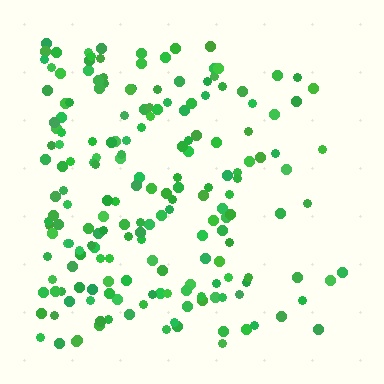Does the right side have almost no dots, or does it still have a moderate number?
Still a moderate number, just noticeably fewer than the left.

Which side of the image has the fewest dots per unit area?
The right.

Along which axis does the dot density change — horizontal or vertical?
Horizontal.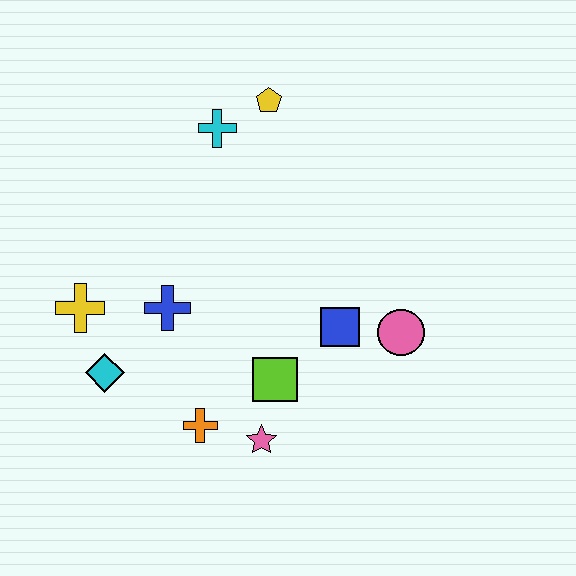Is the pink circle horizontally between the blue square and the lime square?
No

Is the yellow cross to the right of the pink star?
No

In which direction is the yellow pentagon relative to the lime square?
The yellow pentagon is above the lime square.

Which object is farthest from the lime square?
The yellow pentagon is farthest from the lime square.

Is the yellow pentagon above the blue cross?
Yes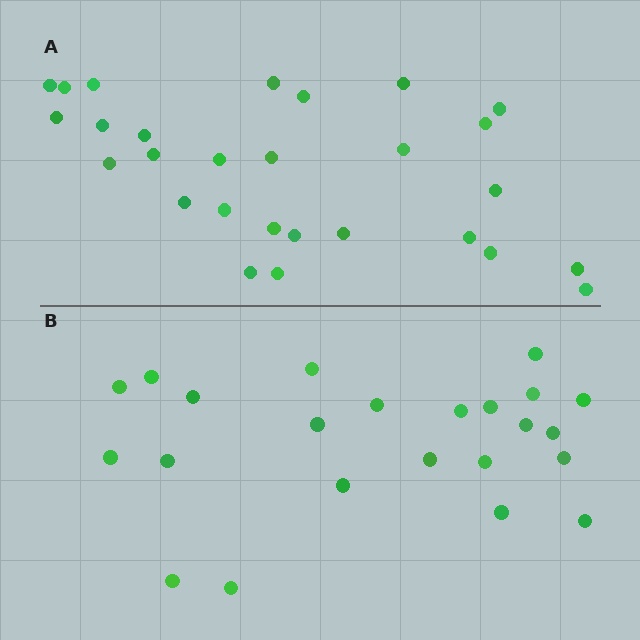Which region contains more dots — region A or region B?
Region A (the top region) has more dots.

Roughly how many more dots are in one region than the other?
Region A has about 5 more dots than region B.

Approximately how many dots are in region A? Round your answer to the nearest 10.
About 30 dots. (The exact count is 28, which rounds to 30.)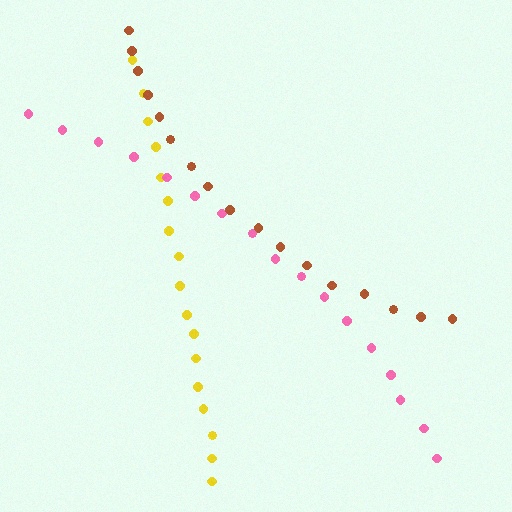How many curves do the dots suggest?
There are 3 distinct paths.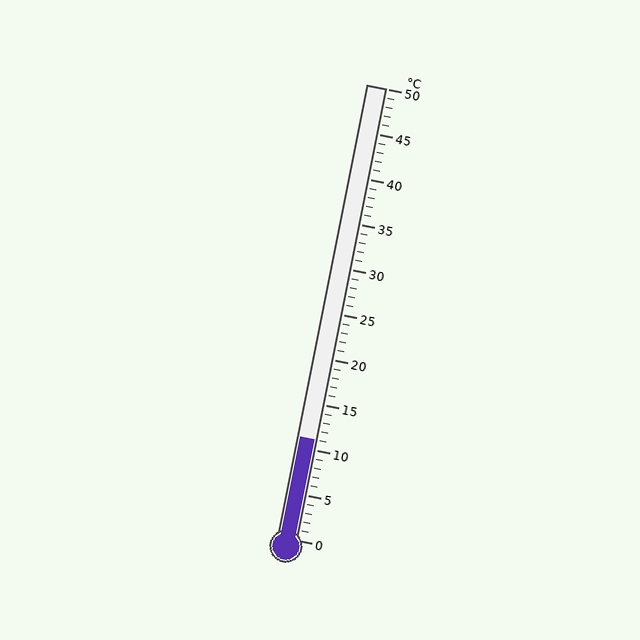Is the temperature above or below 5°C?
The temperature is above 5°C.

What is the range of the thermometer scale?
The thermometer scale ranges from 0°C to 50°C.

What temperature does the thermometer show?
The thermometer shows approximately 11°C.